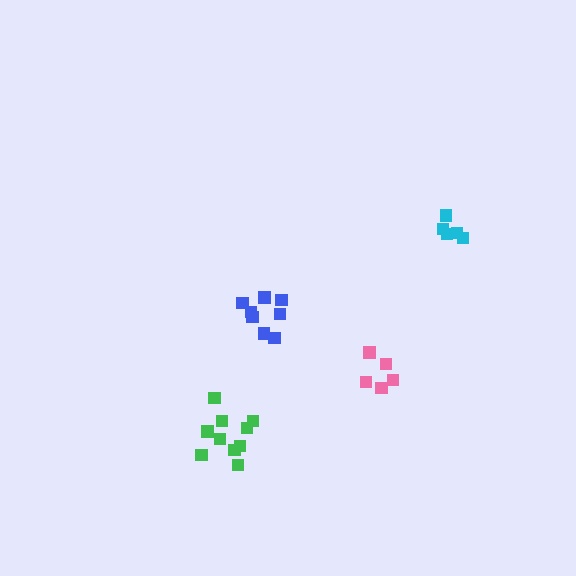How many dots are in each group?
Group 1: 5 dots, Group 2: 5 dots, Group 3: 8 dots, Group 4: 10 dots (28 total).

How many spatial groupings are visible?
There are 4 spatial groupings.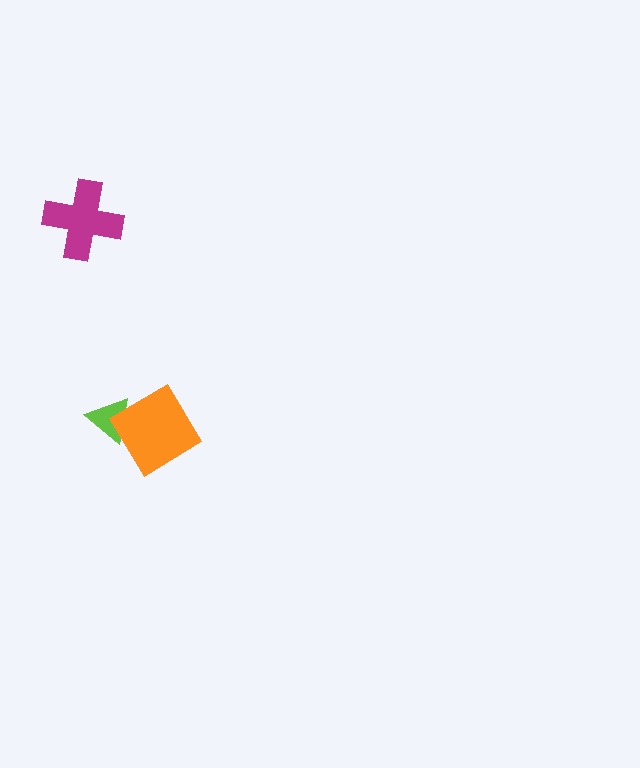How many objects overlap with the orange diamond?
1 object overlaps with the orange diamond.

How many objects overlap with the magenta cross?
0 objects overlap with the magenta cross.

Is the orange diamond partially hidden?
No, no other shape covers it.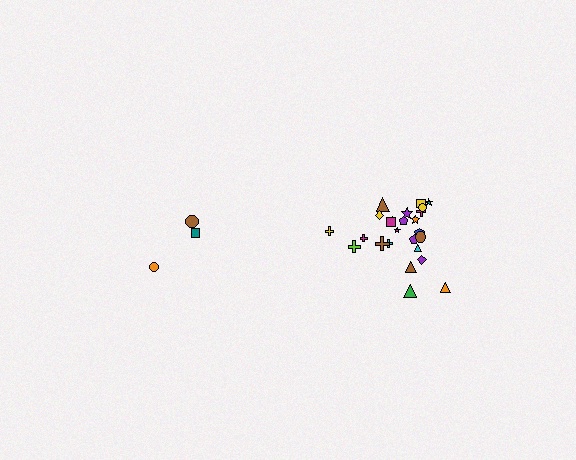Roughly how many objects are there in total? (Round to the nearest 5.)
Roughly 30 objects in total.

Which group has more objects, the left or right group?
The right group.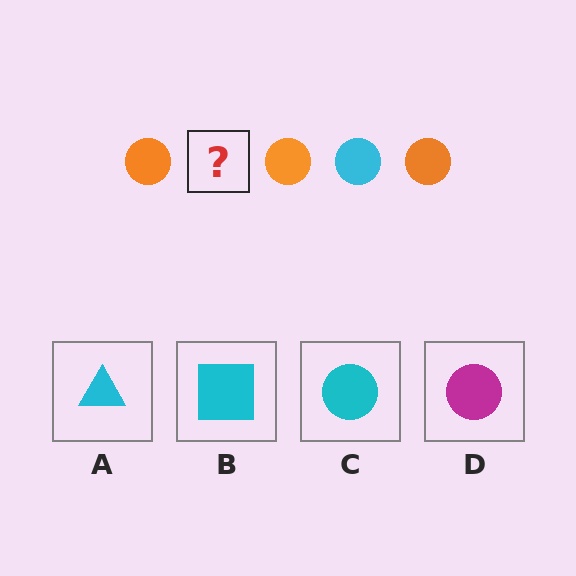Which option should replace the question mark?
Option C.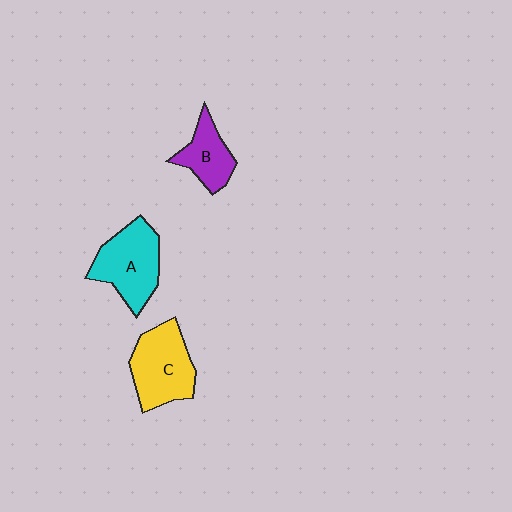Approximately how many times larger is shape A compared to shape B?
Approximately 1.6 times.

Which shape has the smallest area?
Shape B (purple).